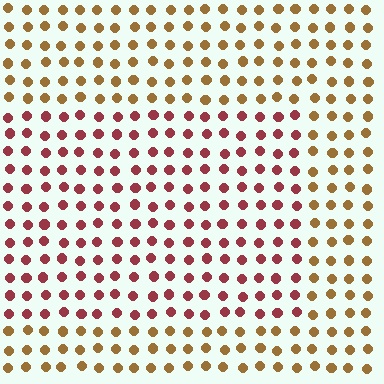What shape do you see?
I see a rectangle.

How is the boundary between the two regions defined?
The boundary is defined purely by a slight shift in hue (about 45 degrees). Spacing, size, and orientation are identical on both sides.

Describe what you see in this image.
The image is filled with small brown elements in a uniform arrangement. A rectangle-shaped region is visible where the elements are tinted to a slightly different hue, forming a subtle color boundary.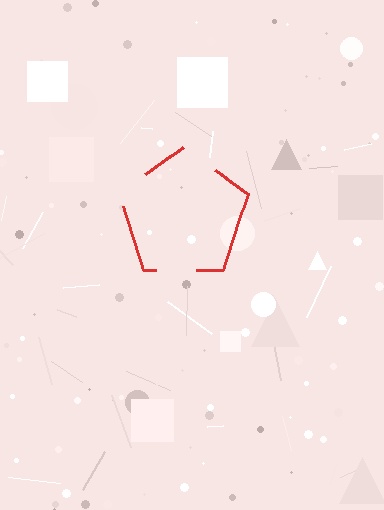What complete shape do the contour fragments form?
The contour fragments form a pentagon.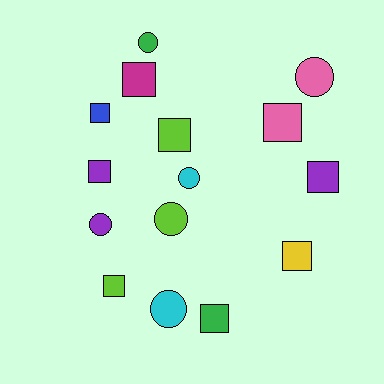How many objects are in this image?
There are 15 objects.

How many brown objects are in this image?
There are no brown objects.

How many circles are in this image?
There are 6 circles.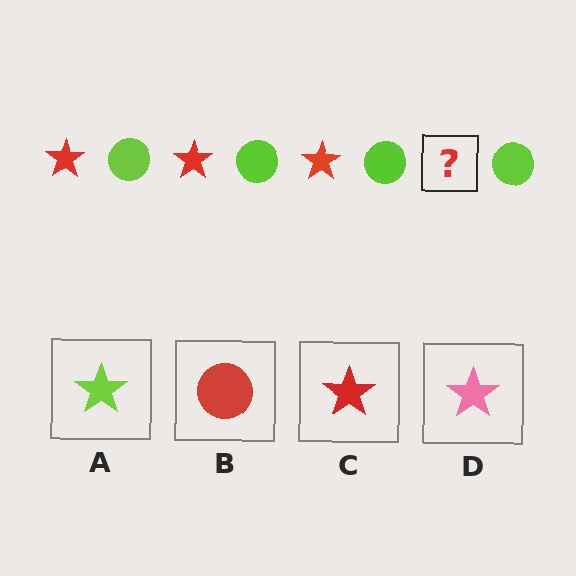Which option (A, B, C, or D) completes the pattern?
C.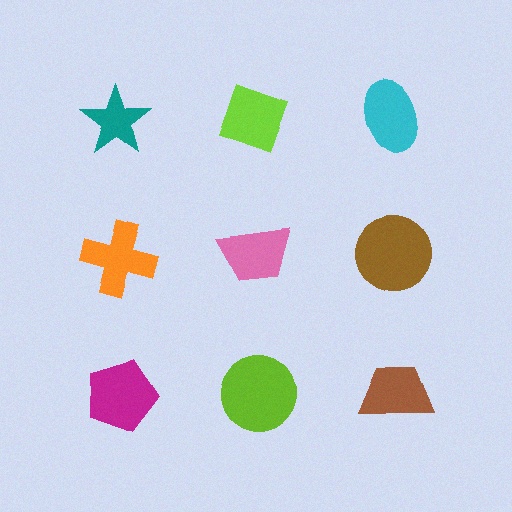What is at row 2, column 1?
An orange cross.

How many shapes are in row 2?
3 shapes.